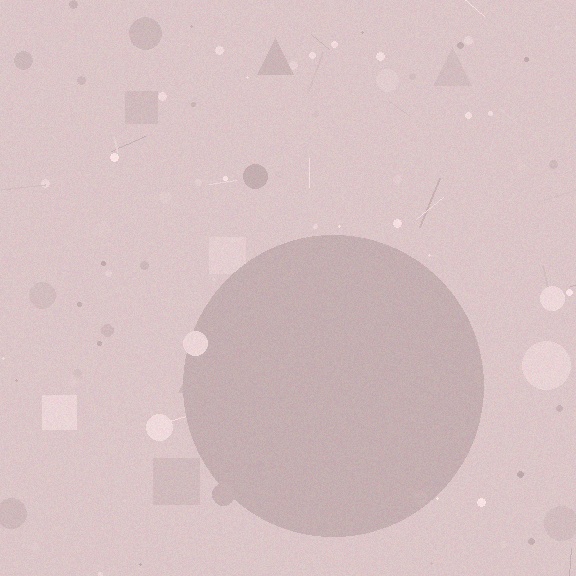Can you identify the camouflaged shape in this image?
The camouflaged shape is a circle.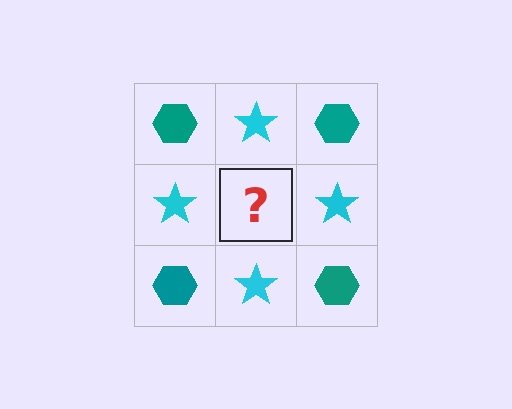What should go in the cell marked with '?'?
The missing cell should contain a teal hexagon.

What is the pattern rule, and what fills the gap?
The rule is that it alternates teal hexagon and cyan star in a checkerboard pattern. The gap should be filled with a teal hexagon.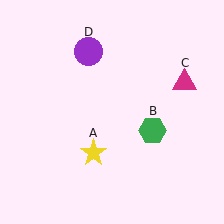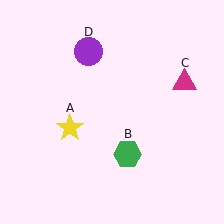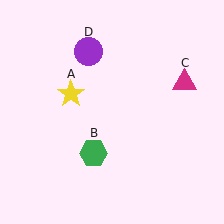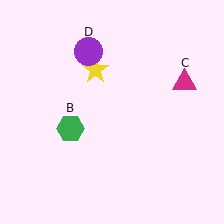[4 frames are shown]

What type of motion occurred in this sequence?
The yellow star (object A), green hexagon (object B) rotated clockwise around the center of the scene.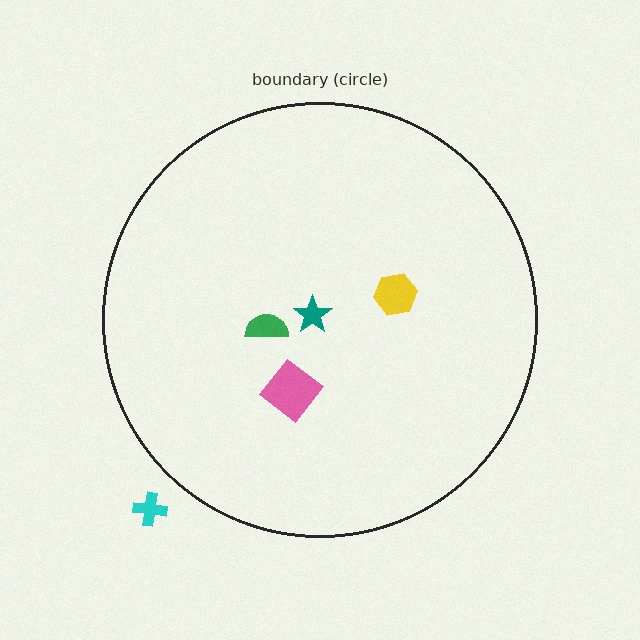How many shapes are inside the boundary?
4 inside, 1 outside.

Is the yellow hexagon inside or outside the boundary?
Inside.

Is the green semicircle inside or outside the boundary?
Inside.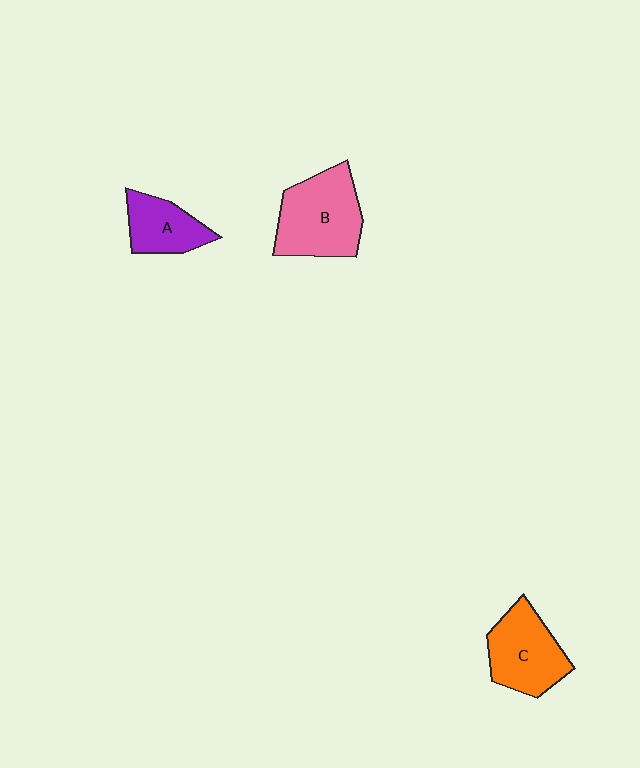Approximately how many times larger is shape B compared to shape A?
Approximately 1.6 times.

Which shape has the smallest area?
Shape A (purple).